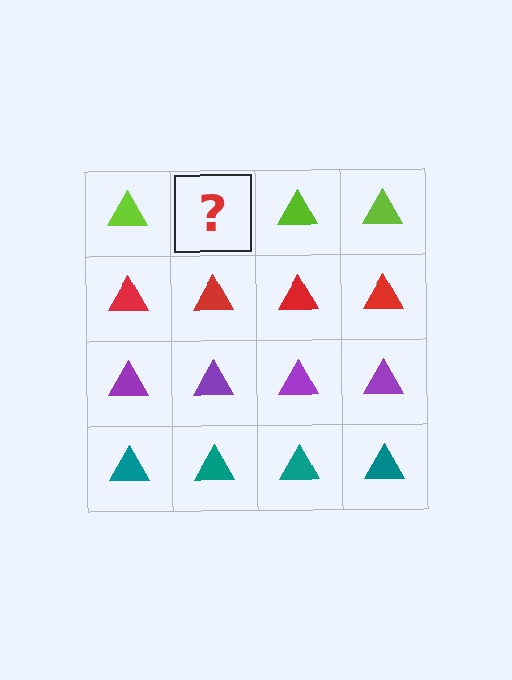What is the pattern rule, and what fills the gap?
The rule is that each row has a consistent color. The gap should be filled with a lime triangle.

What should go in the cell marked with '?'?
The missing cell should contain a lime triangle.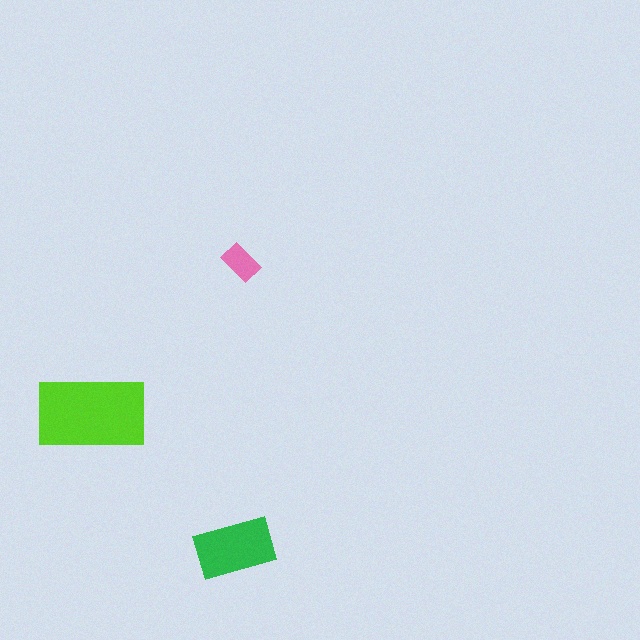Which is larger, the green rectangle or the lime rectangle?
The lime one.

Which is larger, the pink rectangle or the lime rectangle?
The lime one.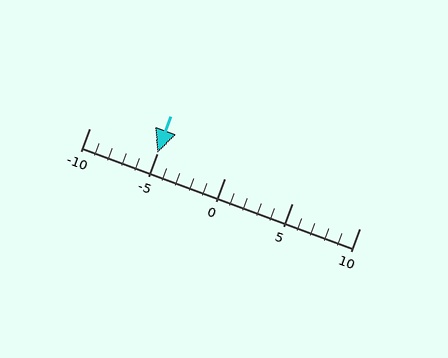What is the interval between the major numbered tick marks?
The major tick marks are spaced 5 units apart.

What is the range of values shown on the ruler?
The ruler shows values from -10 to 10.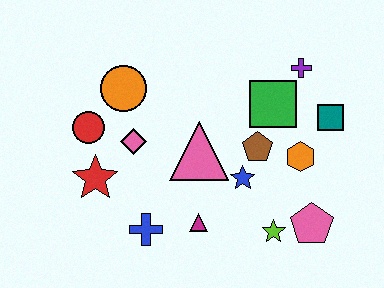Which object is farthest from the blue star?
The red circle is farthest from the blue star.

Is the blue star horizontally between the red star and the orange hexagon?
Yes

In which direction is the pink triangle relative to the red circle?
The pink triangle is to the right of the red circle.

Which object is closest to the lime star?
The pink pentagon is closest to the lime star.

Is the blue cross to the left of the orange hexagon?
Yes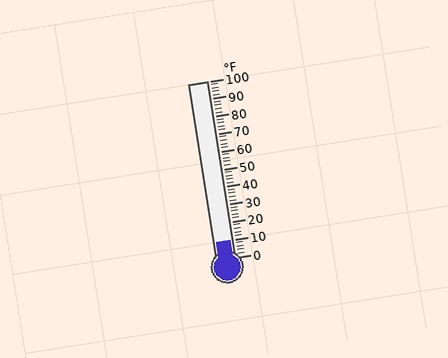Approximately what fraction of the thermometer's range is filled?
The thermometer is filled to approximately 10% of its range.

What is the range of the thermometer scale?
The thermometer scale ranges from 0°F to 100°F.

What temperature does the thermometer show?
The thermometer shows approximately 10°F.